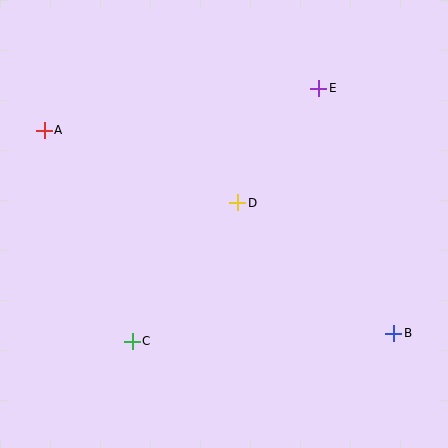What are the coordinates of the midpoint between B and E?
The midpoint between B and E is at (356, 211).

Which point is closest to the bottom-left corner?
Point C is closest to the bottom-left corner.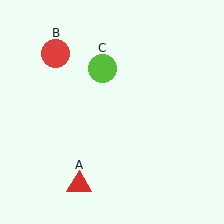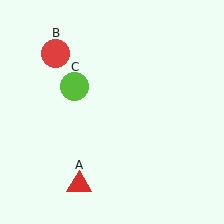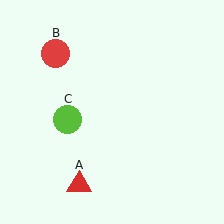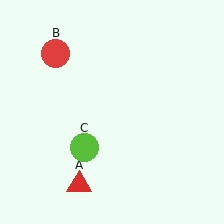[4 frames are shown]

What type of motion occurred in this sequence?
The lime circle (object C) rotated counterclockwise around the center of the scene.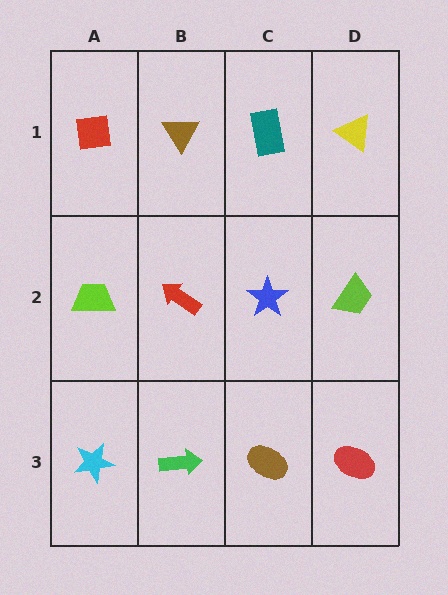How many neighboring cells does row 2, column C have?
4.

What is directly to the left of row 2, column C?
A red arrow.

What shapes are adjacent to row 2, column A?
A red square (row 1, column A), a cyan star (row 3, column A), a red arrow (row 2, column B).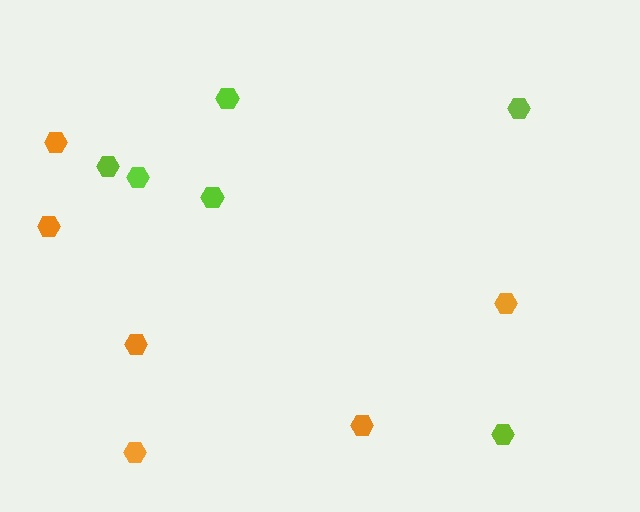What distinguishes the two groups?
There are 2 groups: one group of lime hexagons (6) and one group of orange hexagons (6).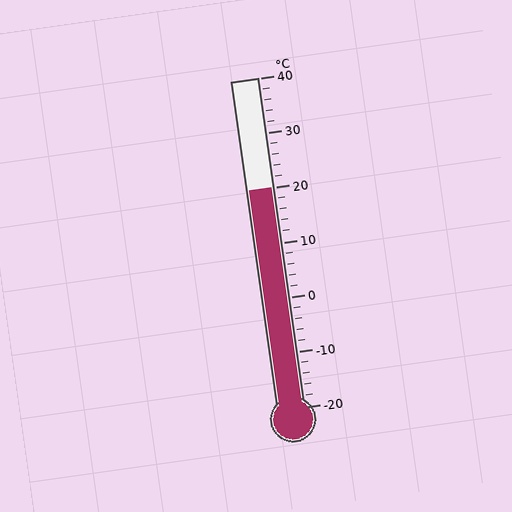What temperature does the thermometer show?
The thermometer shows approximately 20°C.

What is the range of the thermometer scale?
The thermometer scale ranges from -20°C to 40°C.